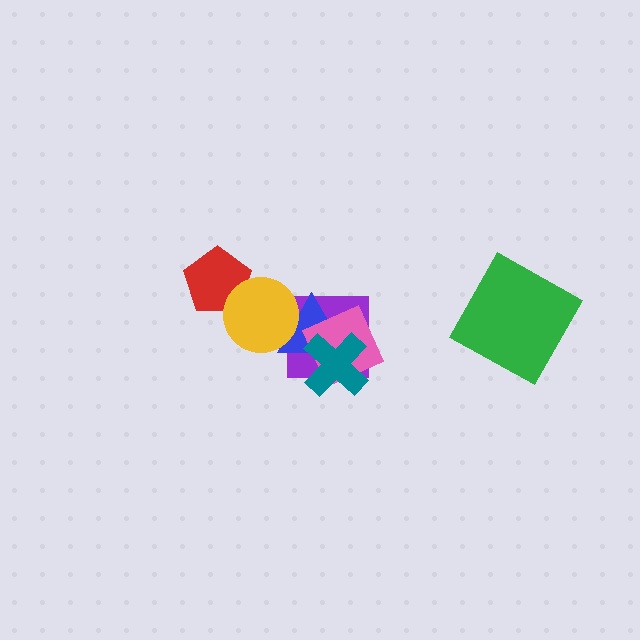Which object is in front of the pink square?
The teal cross is in front of the pink square.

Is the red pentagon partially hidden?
Yes, it is partially covered by another shape.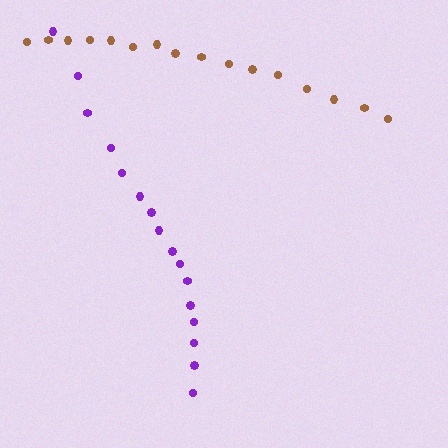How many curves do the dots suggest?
There are 2 distinct paths.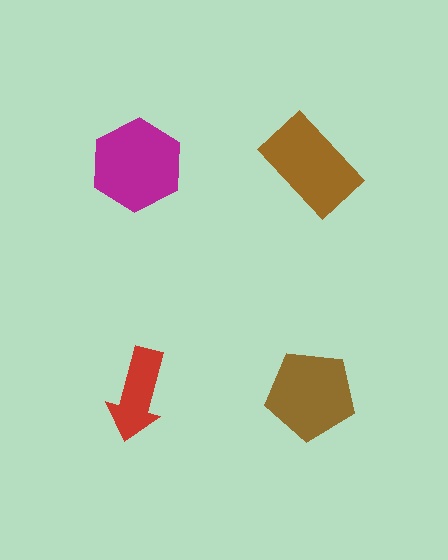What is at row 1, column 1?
A magenta hexagon.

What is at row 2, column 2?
A brown pentagon.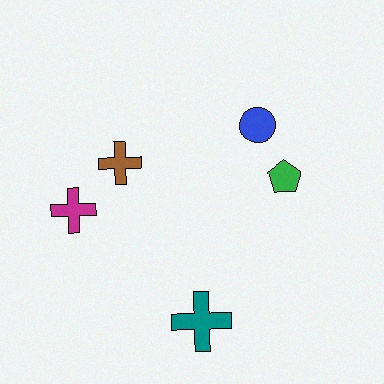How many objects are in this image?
There are 5 objects.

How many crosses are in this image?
There are 3 crosses.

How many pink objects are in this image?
There are no pink objects.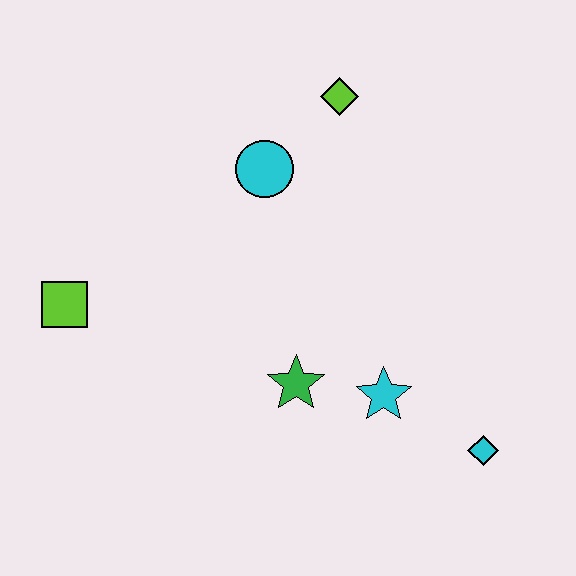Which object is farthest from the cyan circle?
The cyan diamond is farthest from the cyan circle.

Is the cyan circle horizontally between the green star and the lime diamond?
No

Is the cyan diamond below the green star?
Yes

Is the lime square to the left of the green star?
Yes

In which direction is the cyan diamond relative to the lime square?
The cyan diamond is to the right of the lime square.